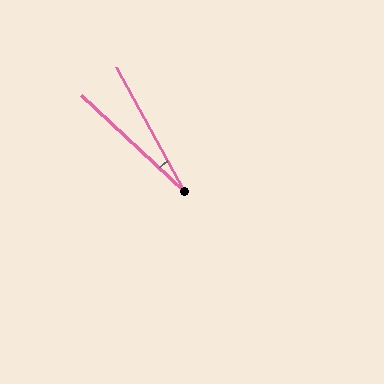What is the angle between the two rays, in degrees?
Approximately 18 degrees.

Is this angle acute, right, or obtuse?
It is acute.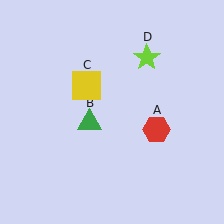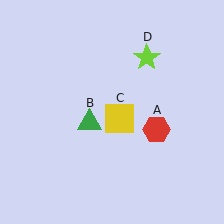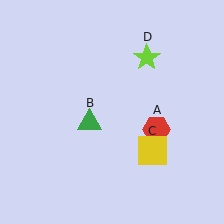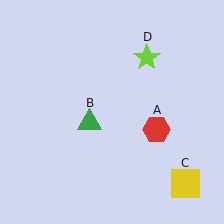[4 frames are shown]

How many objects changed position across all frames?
1 object changed position: yellow square (object C).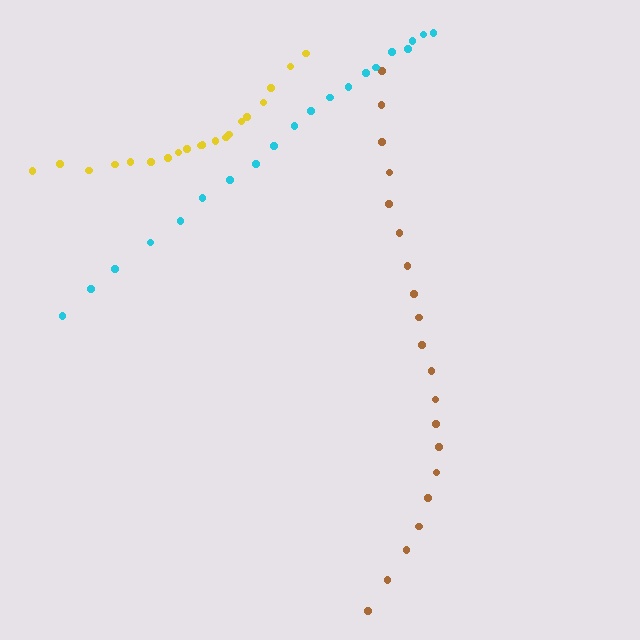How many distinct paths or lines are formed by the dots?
There are 3 distinct paths.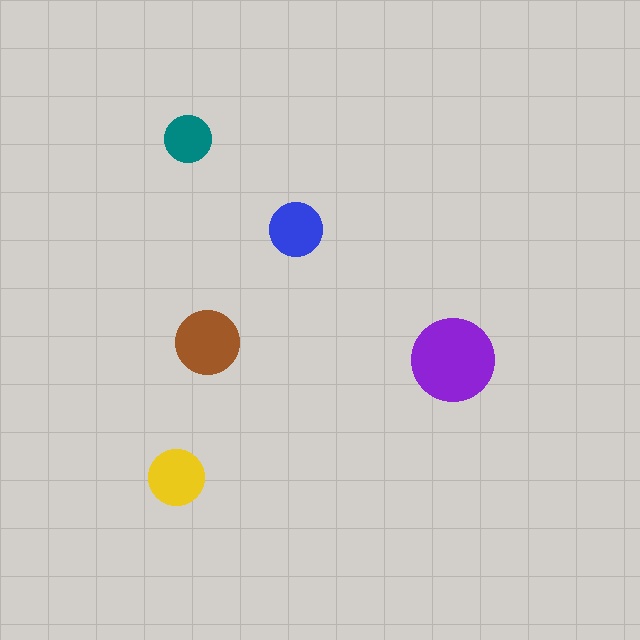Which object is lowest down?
The yellow circle is bottommost.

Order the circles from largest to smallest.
the purple one, the brown one, the yellow one, the blue one, the teal one.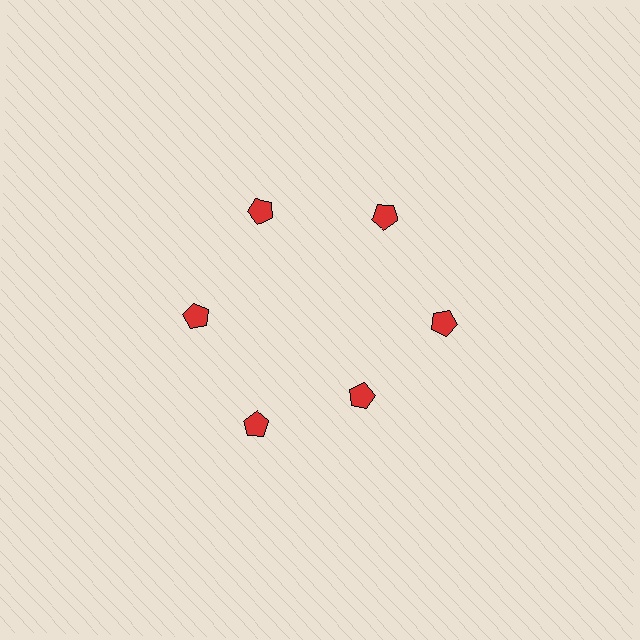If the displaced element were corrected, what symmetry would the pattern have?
It would have 6-fold rotational symmetry — the pattern would map onto itself every 60 degrees.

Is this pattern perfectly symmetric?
No. The 6 red pentagons are arranged in a ring, but one element near the 5 o'clock position is pulled inward toward the center, breaking the 6-fold rotational symmetry.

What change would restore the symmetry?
The symmetry would be restored by moving it outward, back onto the ring so that all 6 pentagons sit at equal angles and equal distance from the center.